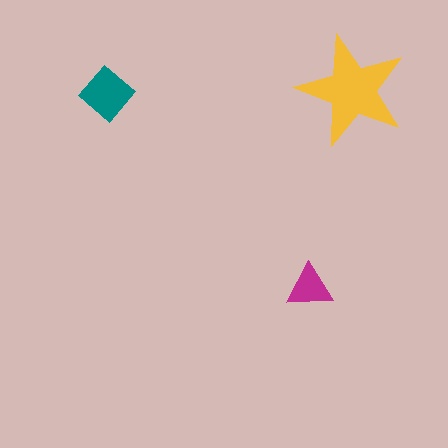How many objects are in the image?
There are 3 objects in the image.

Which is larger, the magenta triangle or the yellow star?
The yellow star.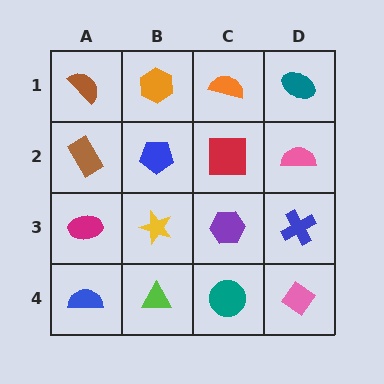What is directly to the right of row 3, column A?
A yellow star.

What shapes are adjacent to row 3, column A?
A brown rectangle (row 2, column A), a blue semicircle (row 4, column A), a yellow star (row 3, column B).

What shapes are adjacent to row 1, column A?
A brown rectangle (row 2, column A), an orange hexagon (row 1, column B).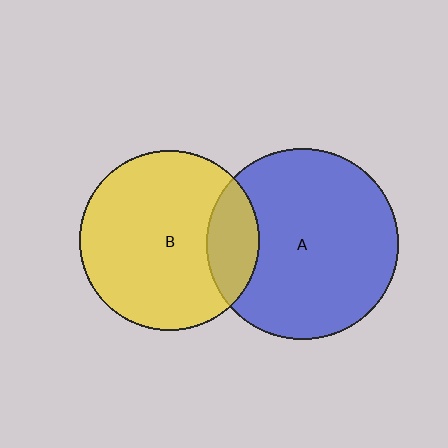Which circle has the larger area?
Circle A (blue).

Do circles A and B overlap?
Yes.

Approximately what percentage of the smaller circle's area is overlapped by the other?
Approximately 20%.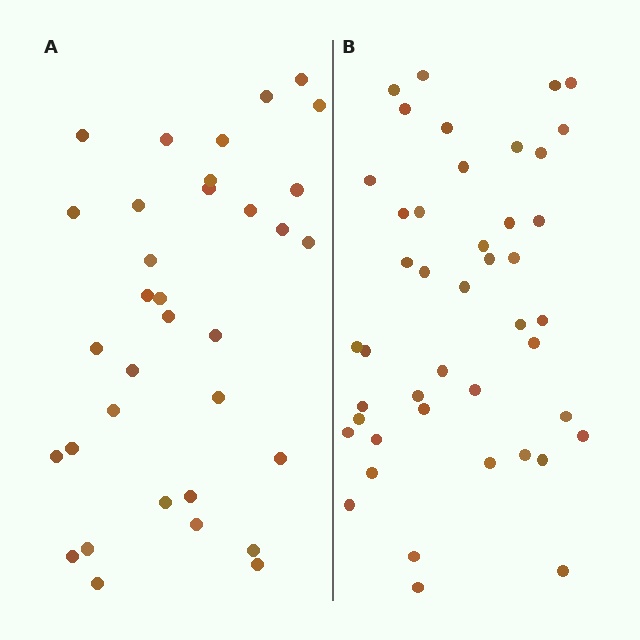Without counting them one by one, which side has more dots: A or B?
Region B (the right region) has more dots.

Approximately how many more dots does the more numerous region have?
Region B has roughly 10 or so more dots than region A.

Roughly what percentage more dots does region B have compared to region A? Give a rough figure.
About 30% more.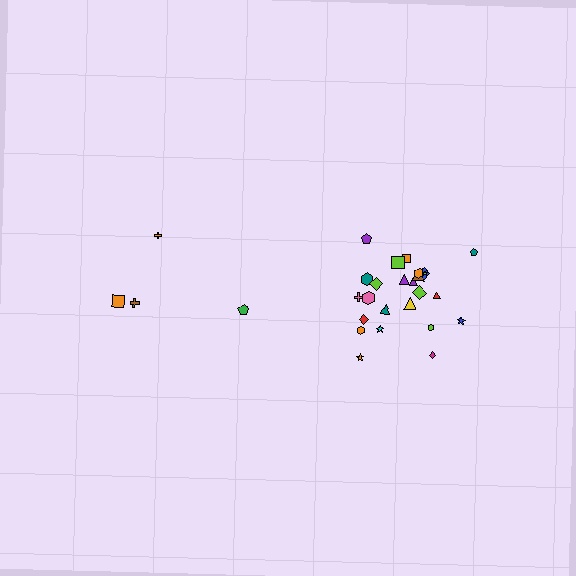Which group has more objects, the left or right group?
The right group.